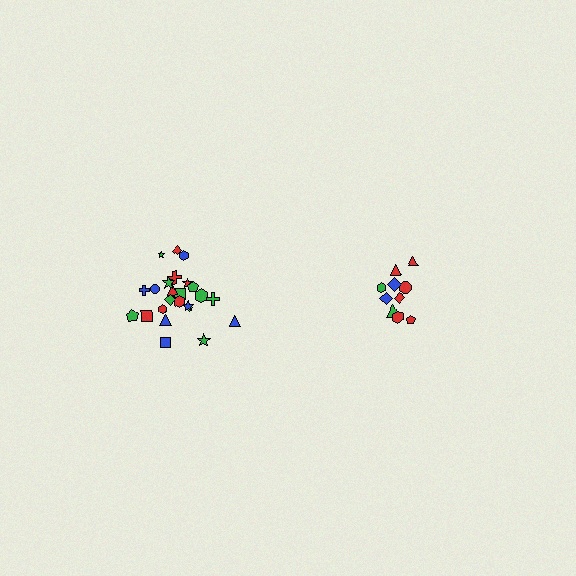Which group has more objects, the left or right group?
The left group.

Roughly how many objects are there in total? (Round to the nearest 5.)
Roughly 35 objects in total.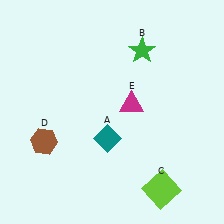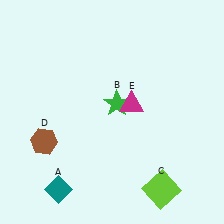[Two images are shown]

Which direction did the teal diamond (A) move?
The teal diamond (A) moved down.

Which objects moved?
The objects that moved are: the teal diamond (A), the green star (B).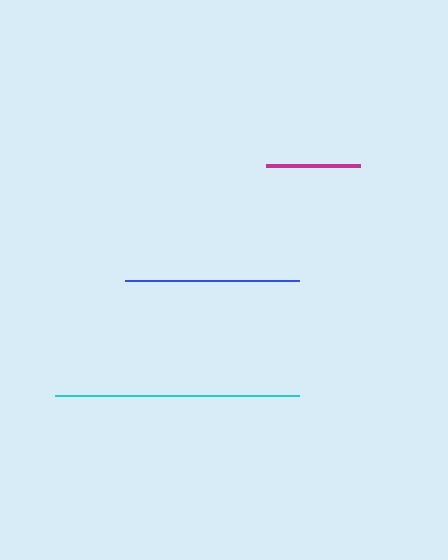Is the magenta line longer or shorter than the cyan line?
The cyan line is longer than the magenta line.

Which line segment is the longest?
The cyan line is the longest at approximately 245 pixels.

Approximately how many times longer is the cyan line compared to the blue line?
The cyan line is approximately 1.4 times the length of the blue line.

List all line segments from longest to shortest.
From longest to shortest: cyan, blue, magenta.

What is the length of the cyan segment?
The cyan segment is approximately 245 pixels long.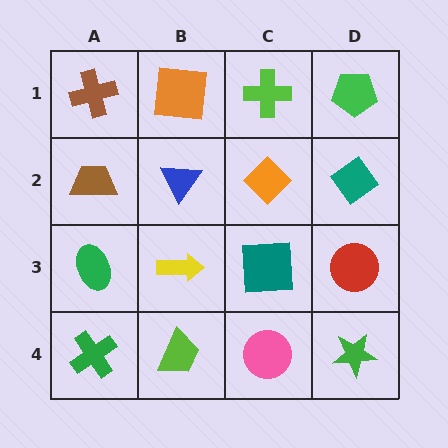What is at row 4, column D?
A green star.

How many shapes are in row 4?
4 shapes.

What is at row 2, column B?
A blue triangle.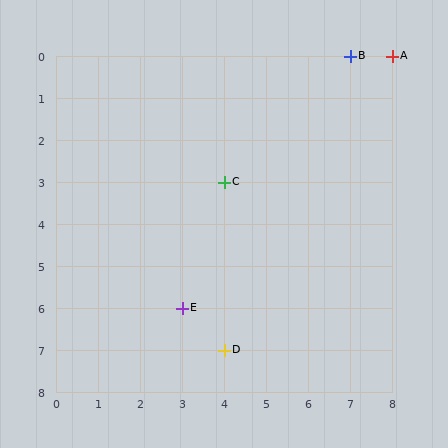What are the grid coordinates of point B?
Point B is at grid coordinates (7, 0).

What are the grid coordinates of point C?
Point C is at grid coordinates (4, 3).